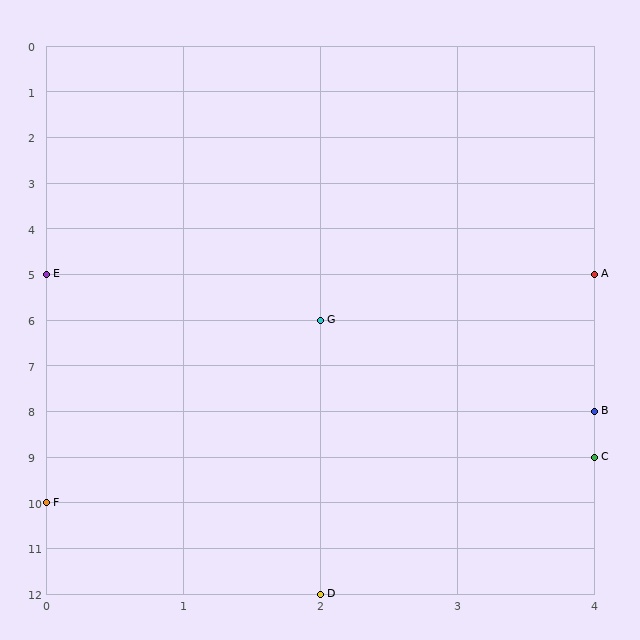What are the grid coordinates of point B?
Point B is at grid coordinates (4, 8).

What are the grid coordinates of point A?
Point A is at grid coordinates (4, 5).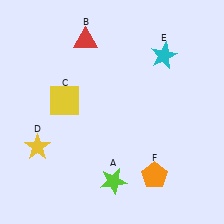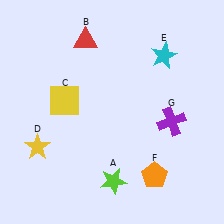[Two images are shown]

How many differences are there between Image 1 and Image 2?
There is 1 difference between the two images.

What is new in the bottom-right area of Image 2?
A purple cross (G) was added in the bottom-right area of Image 2.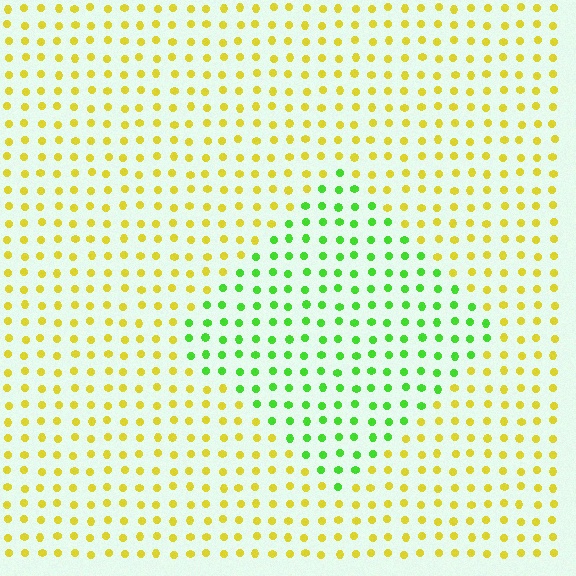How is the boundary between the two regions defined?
The boundary is defined purely by a slight shift in hue (about 56 degrees). Spacing, size, and orientation are identical on both sides.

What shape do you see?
I see a diamond.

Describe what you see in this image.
The image is filled with small yellow elements in a uniform arrangement. A diamond-shaped region is visible where the elements are tinted to a slightly different hue, forming a subtle color boundary.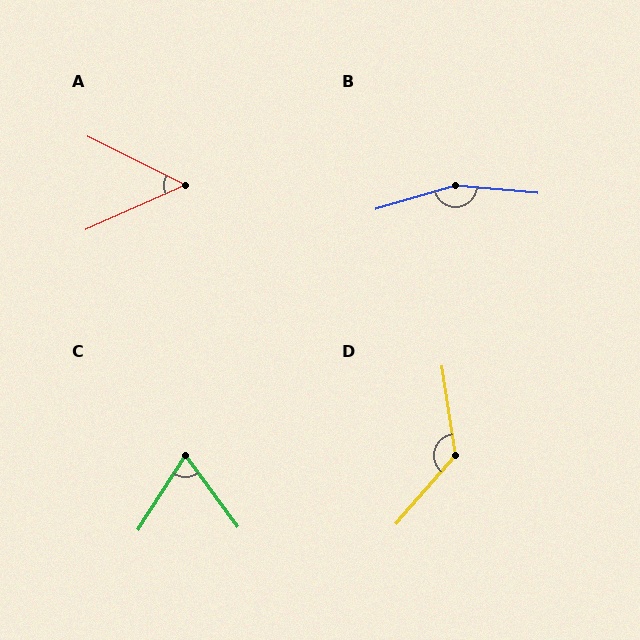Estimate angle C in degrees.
Approximately 68 degrees.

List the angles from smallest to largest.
A (50°), C (68°), D (131°), B (158°).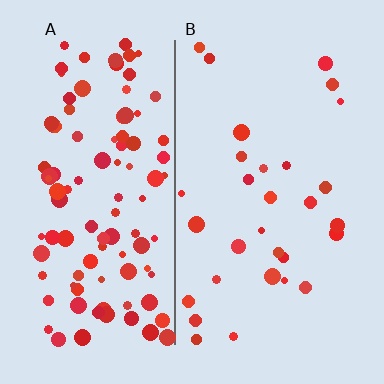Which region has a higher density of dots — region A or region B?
A (the left).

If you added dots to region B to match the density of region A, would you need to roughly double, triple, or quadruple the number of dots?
Approximately quadruple.